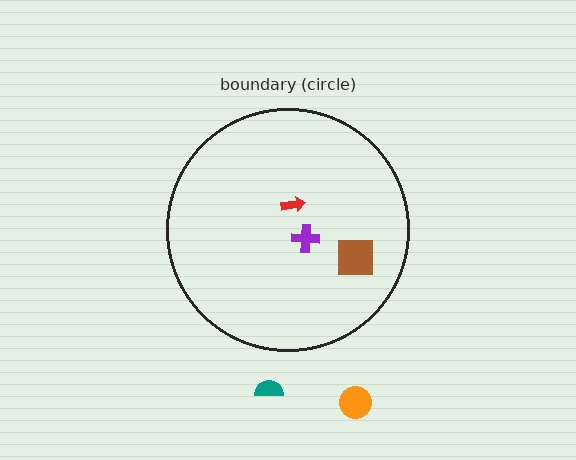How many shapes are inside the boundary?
3 inside, 2 outside.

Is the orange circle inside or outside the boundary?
Outside.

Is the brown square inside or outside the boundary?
Inside.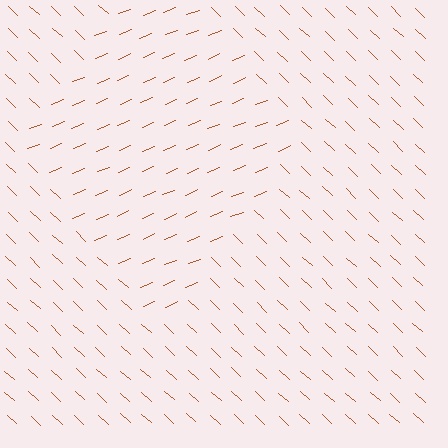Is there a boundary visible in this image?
Yes, there is a texture boundary formed by a change in line orientation.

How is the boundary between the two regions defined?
The boundary is defined purely by a change in line orientation (approximately 66 degrees difference). All lines are the same color and thickness.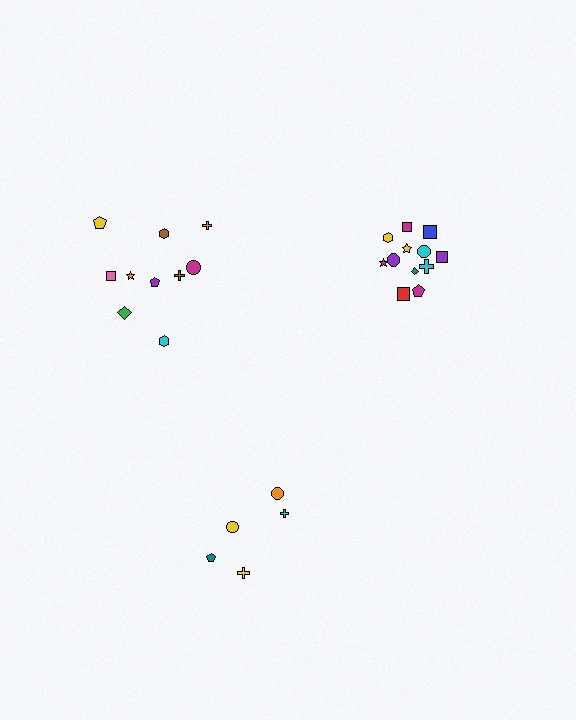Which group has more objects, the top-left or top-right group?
The top-right group.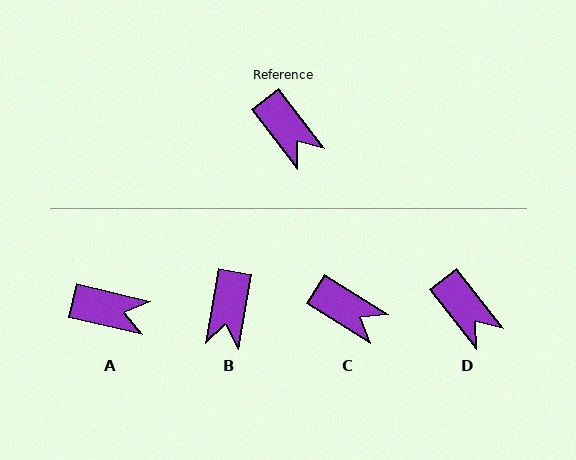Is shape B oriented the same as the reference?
No, it is off by about 48 degrees.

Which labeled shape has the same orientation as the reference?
D.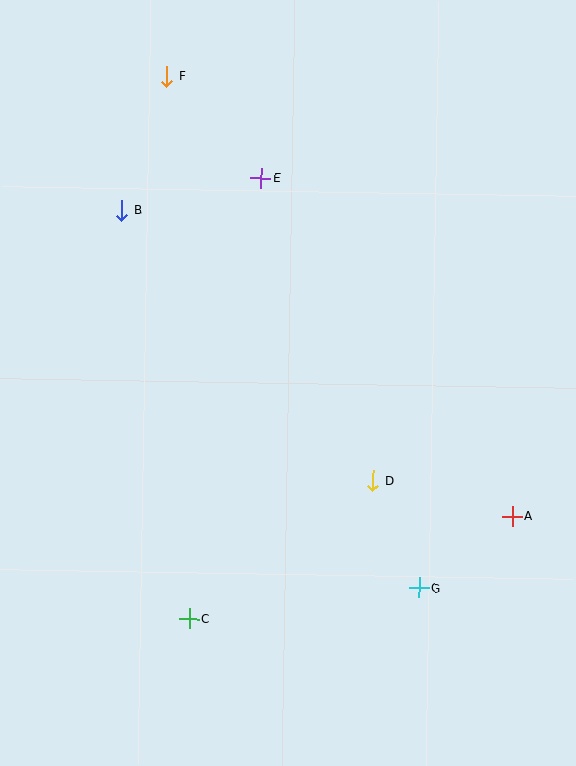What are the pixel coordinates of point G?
Point G is at (419, 588).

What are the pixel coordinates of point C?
Point C is at (189, 618).